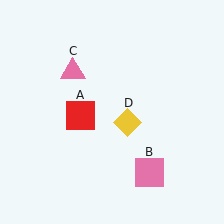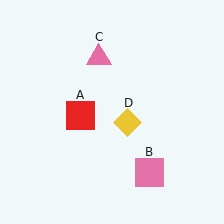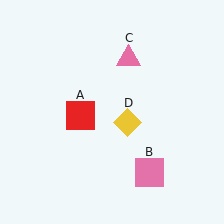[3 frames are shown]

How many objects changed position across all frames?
1 object changed position: pink triangle (object C).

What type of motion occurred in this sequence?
The pink triangle (object C) rotated clockwise around the center of the scene.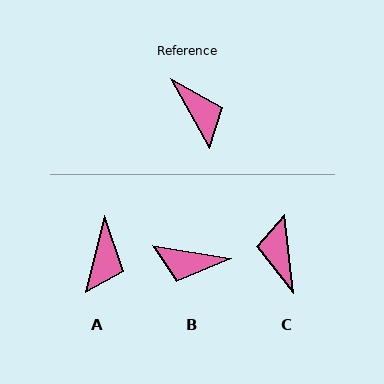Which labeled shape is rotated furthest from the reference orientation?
C, about 157 degrees away.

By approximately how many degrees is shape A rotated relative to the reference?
Approximately 42 degrees clockwise.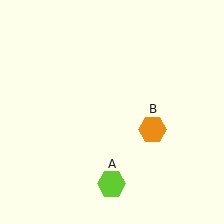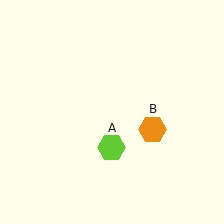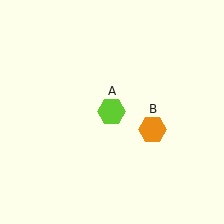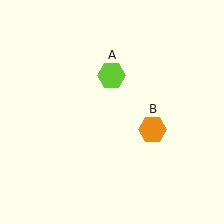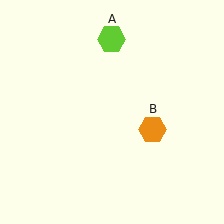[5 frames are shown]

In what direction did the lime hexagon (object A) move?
The lime hexagon (object A) moved up.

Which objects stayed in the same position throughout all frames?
Orange hexagon (object B) remained stationary.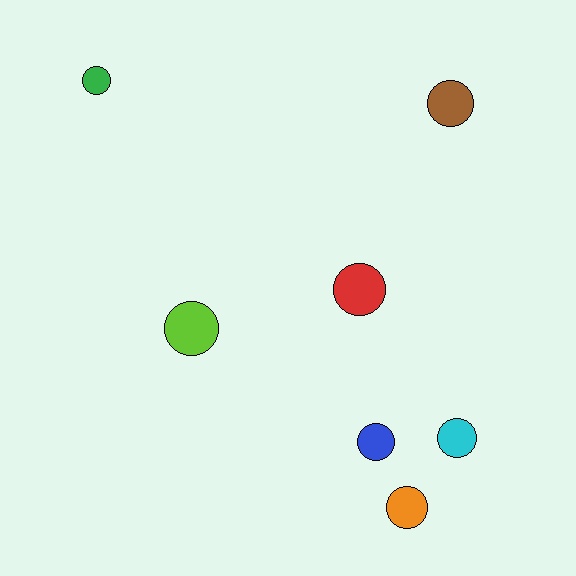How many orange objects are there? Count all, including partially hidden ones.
There is 1 orange object.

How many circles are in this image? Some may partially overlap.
There are 7 circles.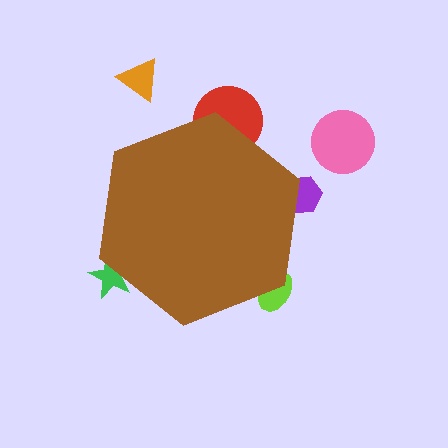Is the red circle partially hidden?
Yes, the red circle is partially hidden behind the brown hexagon.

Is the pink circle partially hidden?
No, the pink circle is fully visible.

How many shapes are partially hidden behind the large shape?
4 shapes are partially hidden.